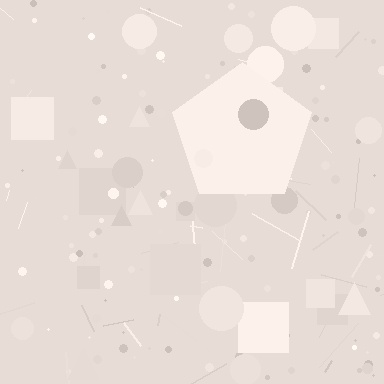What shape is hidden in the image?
A pentagon is hidden in the image.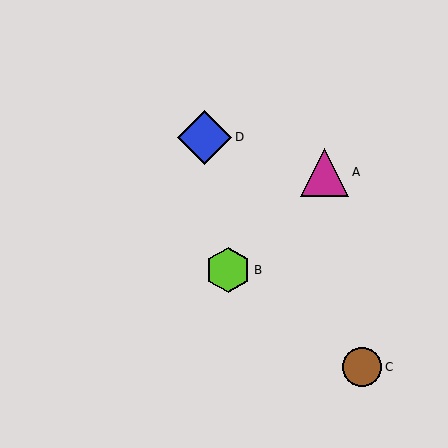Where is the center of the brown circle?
The center of the brown circle is at (362, 367).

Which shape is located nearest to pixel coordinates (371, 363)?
The brown circle (labeled C) at (362, 367) is nearest to that location.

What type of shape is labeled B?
Shape B is a lime hexagon.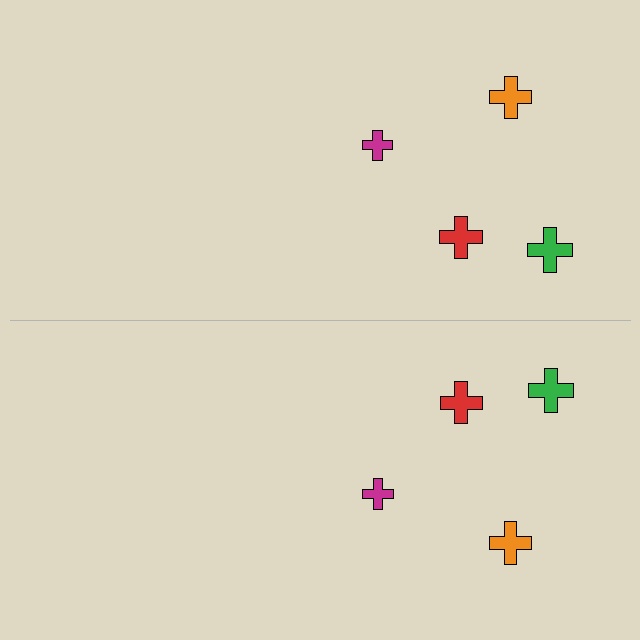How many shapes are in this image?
There are 8 shapes in this image.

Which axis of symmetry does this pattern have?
The pattern has a horizontal axis of symmetry running through the center of the image.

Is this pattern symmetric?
Yes, this pattern has bilateral (reflection) symmetry.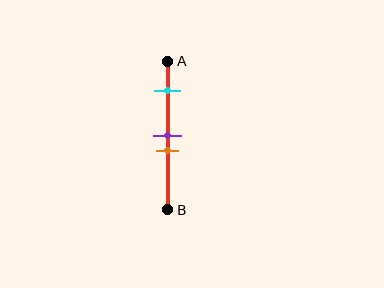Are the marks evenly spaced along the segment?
No, the marks are not evenly spaced.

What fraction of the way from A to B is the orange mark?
The orange mark is approximately 60% (0.6) of the way from A to B.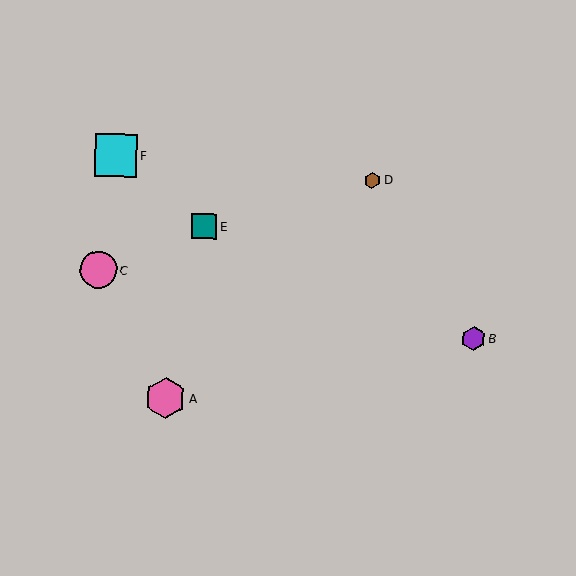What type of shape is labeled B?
Shape B is a purple hexagon.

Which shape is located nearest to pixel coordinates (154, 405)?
The pink hexagon (labeled A) at (165, 398) is nearest to that location.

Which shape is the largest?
The cyan square (labeled F) is the largest.